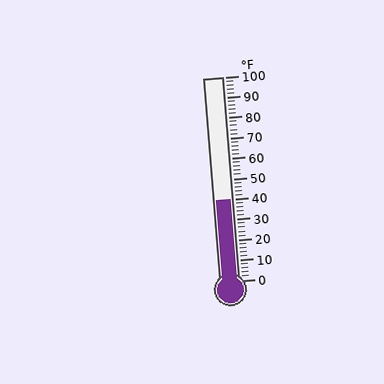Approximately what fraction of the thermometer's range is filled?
The thermometer is filled to approximately 40% of its range.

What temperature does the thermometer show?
The thermometer shows approximately 40°F.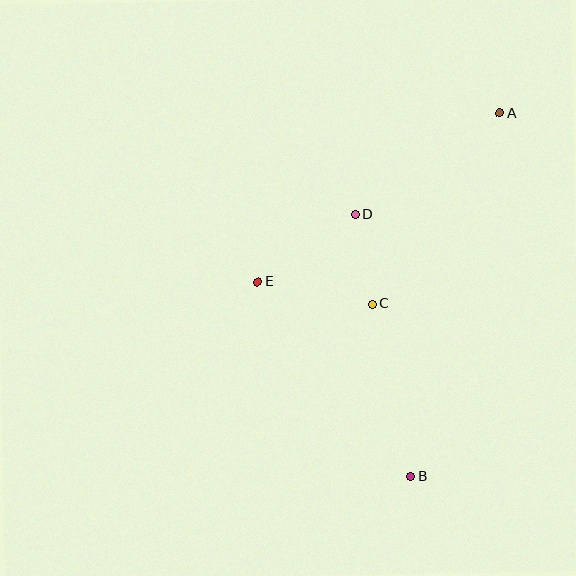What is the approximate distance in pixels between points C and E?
The distance between C and E is approximately 117 pixels.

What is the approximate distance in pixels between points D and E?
The distance between D and E is approximately 119 pixels.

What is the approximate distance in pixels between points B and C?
The distance between B and C is approximately 176 pixels.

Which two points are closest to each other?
Points C and D are closest to each other.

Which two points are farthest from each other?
Points A and B are farthest from each other.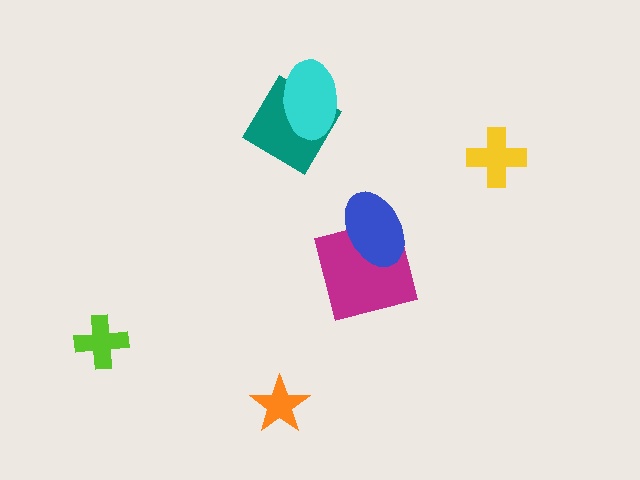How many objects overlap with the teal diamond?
1 object overlaps with the teal diamond.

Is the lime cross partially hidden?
No, no other shape covers it.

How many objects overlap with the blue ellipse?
1 object overlaps with the blue ellipse.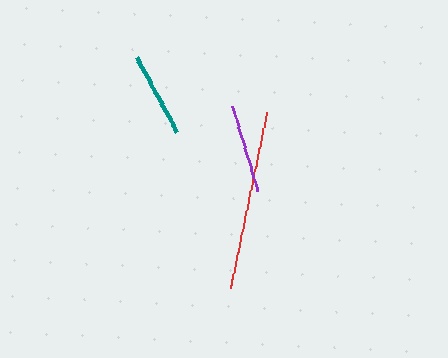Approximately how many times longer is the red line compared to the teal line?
The red line is approximately 2.1 times the length of the teal line.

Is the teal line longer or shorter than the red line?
The red line is longer than the teal line.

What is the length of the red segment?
The red segment is approximately 180 pixels long.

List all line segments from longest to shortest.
From longest to shortest: red, purple, teal.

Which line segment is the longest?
The red line is the longest at approximately 180 pixels.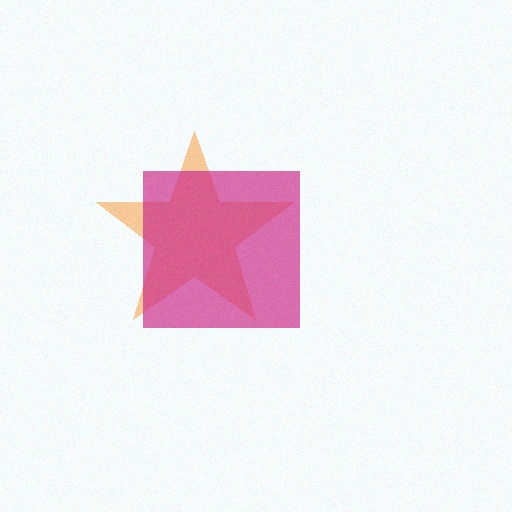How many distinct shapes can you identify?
There are 2 distinct shapes: an orange star, a magenta square.